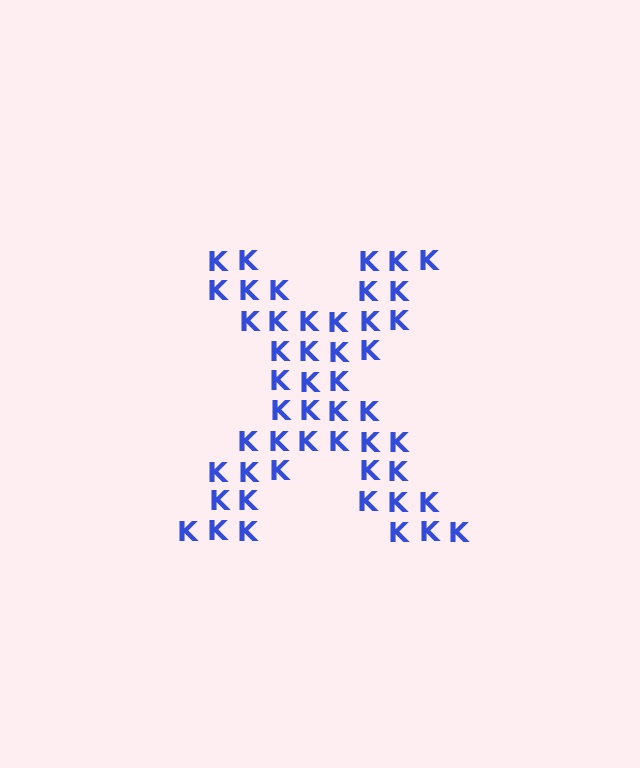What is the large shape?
The large shape is the letter X.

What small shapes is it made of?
It is made of small letter K's.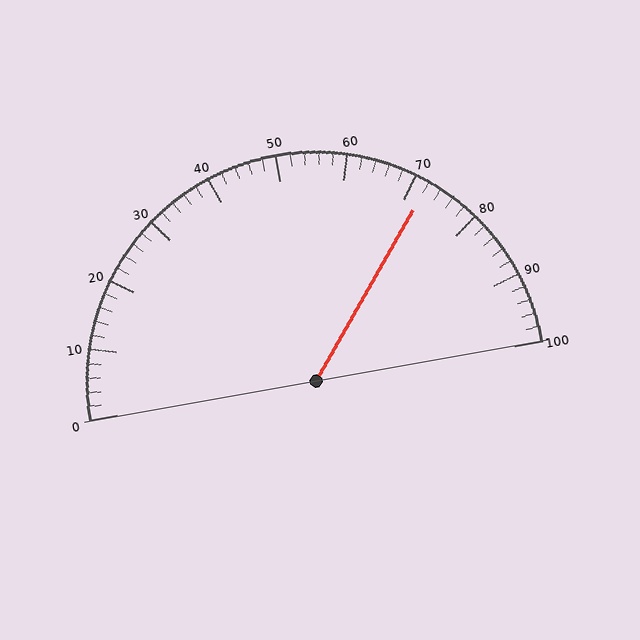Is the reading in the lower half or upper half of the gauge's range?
The reading is in the upper half of the range (0 to 100).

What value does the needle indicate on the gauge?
The needle indicates approximately 72.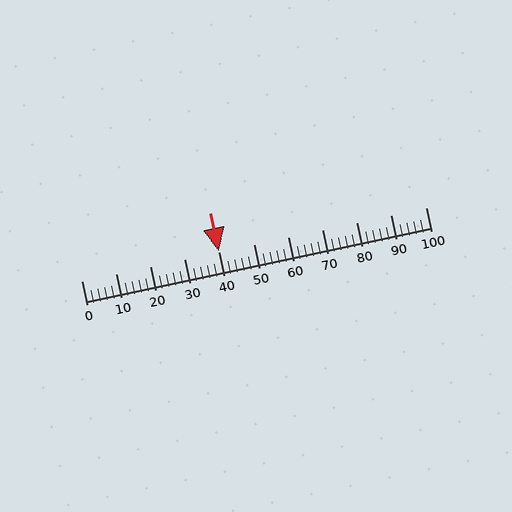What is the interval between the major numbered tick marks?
The major tick marks are spaced 10 units apart.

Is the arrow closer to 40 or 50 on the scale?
The arrow is closer to 40.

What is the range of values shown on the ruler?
The ruler shows values from 0 to 100.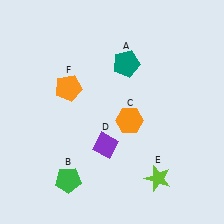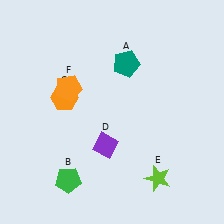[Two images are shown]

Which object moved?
The orange hexagon (C) moved left.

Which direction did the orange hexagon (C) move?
The orange hexagon (C) moved left.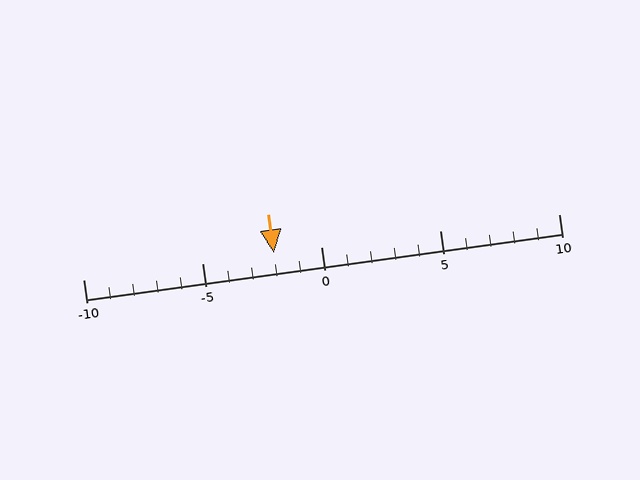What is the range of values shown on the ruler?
The ruler shows values from -10 to 10.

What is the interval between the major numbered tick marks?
The major tick marks are spaced 5 units apart.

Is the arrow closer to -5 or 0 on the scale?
The arrow is closer to 0.